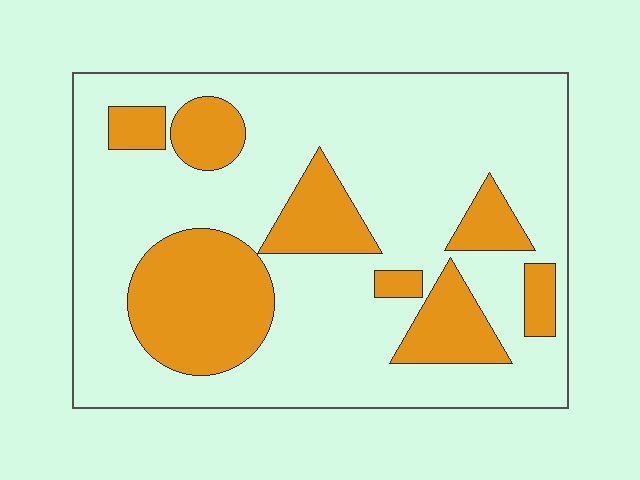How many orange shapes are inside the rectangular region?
8.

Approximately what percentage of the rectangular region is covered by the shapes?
Approximately 25%.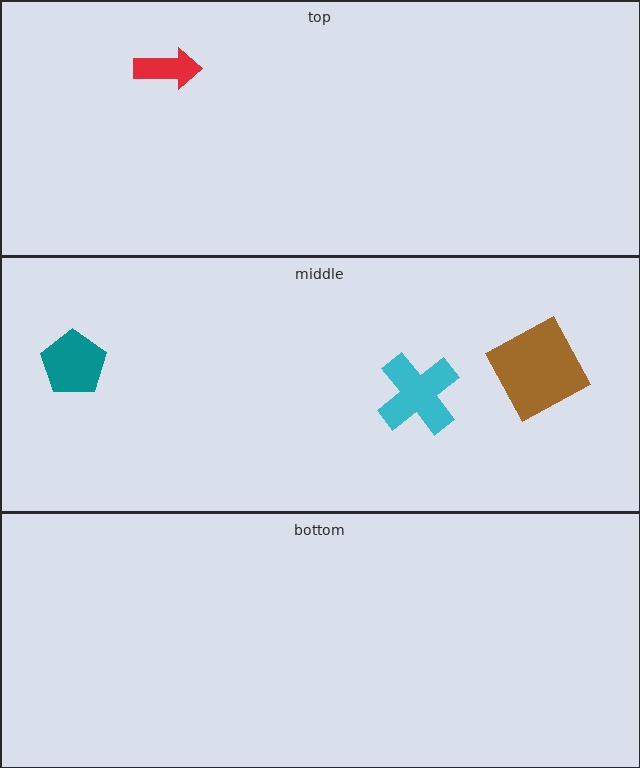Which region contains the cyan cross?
The middle region.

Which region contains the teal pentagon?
The middle region.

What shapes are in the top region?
The red arrow.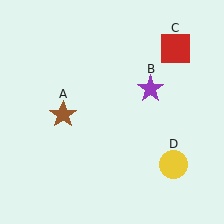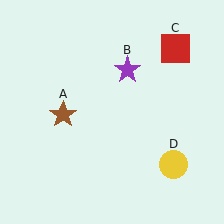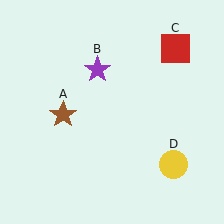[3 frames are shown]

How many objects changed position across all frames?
1 object changed position: purple star (object B).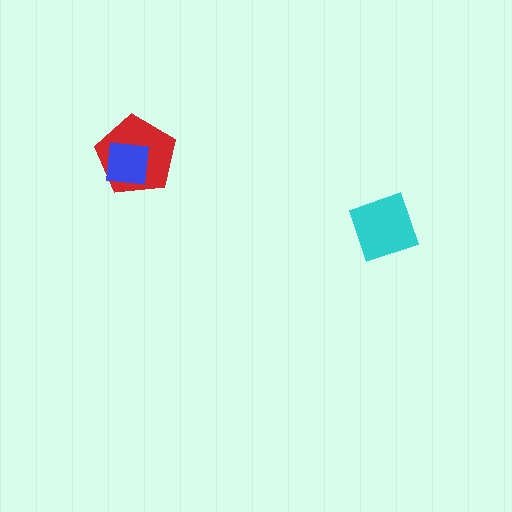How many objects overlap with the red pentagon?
1 object overlaps with the red pentagon.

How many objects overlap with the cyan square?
0 objects overlap with the cyan square.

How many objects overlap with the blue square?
1 object overlaps with the blue square.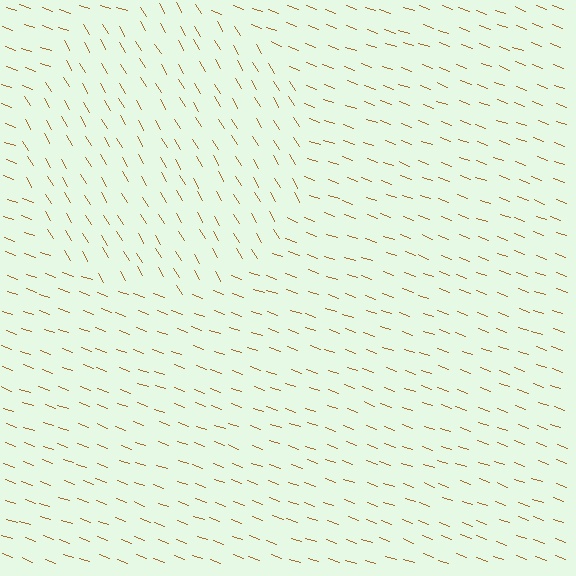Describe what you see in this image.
The image is filled with small brown line segments. A circle region in the image has lines oriented differently from the surrounding lines, creating a visible texture boundary.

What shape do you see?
I see a circle.